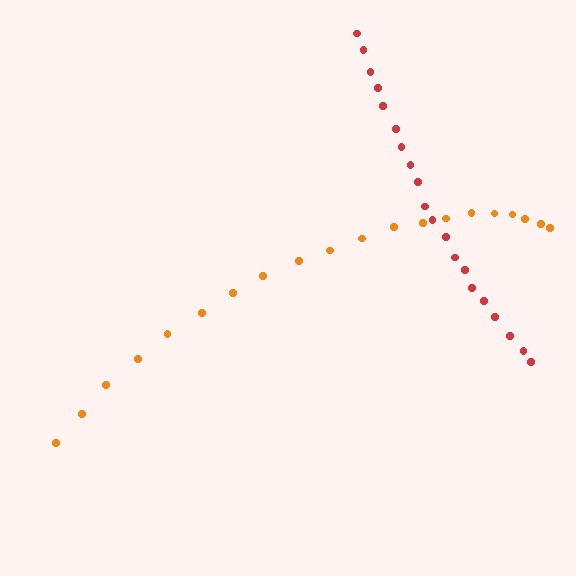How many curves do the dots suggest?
There are 2 distinct paths.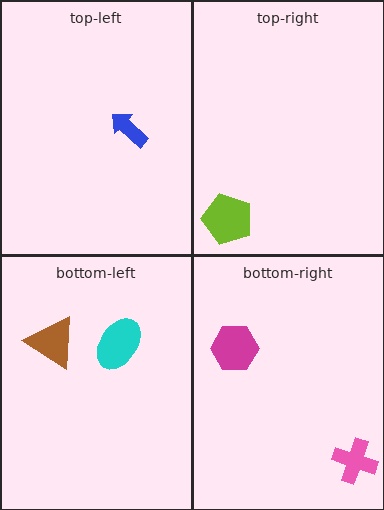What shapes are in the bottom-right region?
The magenta hexagon, the pink cross.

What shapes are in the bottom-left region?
The brown triangle, the cyan ellipse.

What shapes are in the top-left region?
The blue arrow.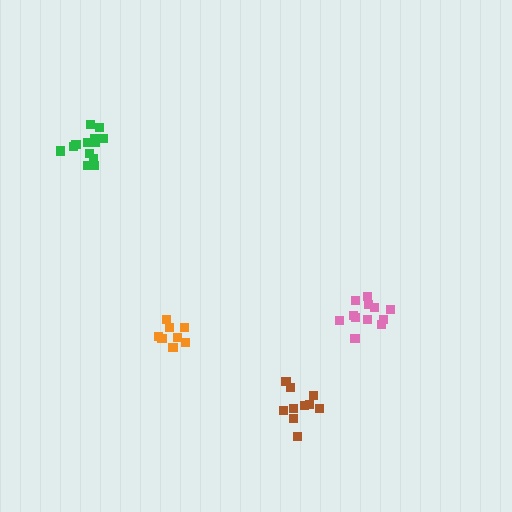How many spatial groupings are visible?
There are 4 spatial groupings.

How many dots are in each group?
Group 1: 12 dots, Group 2: 8 dots, Group 3: 10 dots, Group 4: 13 dots (43 total).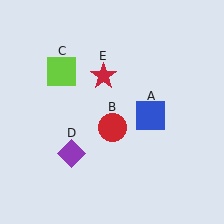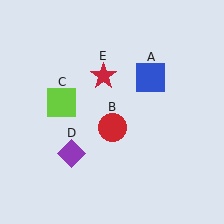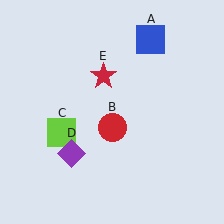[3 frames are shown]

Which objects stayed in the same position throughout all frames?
Red circle (object B) and purple diamond (object D) and red star (object E) remained stationary.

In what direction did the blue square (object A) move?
The blue square (object A) moved up.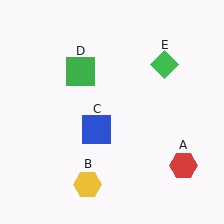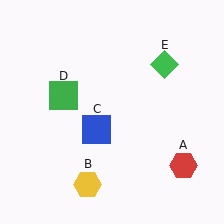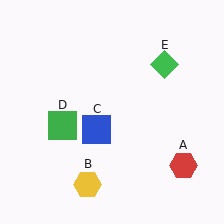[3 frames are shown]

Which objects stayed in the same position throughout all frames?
Red hexagon (object A) and yellow hexagon (object B) and blue square (object C) and green diamond (object E) remained stationary.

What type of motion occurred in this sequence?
The green square (object D) rotated counterclockwise around the center of the scene.